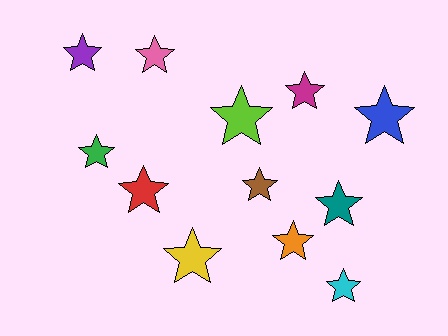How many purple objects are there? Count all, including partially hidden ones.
There is 1 purple object.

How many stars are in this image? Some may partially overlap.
There are 12 stars.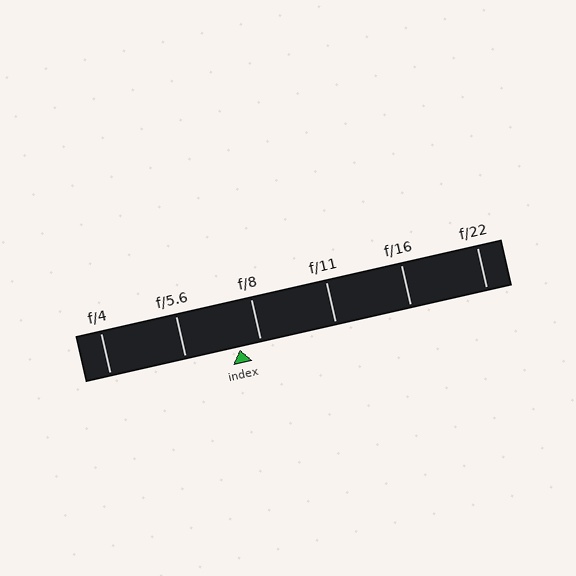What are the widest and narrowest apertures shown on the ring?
The widest aperture shown is f/4 and the narrowest is f/22.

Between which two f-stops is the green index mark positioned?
The index mark is between f/5.6 and f/8.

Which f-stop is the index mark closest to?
The index mark is closest to f/8.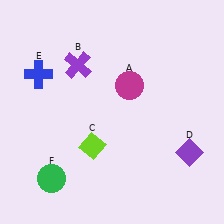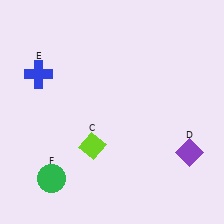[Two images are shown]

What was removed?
The purple cross (B), the magenta circle (A) were removed in Image 2.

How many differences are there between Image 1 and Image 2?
There are 2 differences between the two images.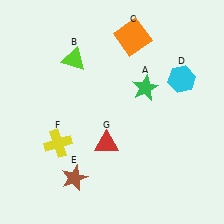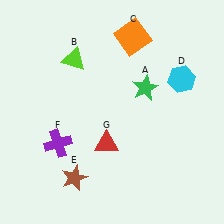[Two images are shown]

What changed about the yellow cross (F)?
In Image 1, F is yellow. In Image 2, it changed to purple.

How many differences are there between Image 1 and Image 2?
There is 1 difference between the two images.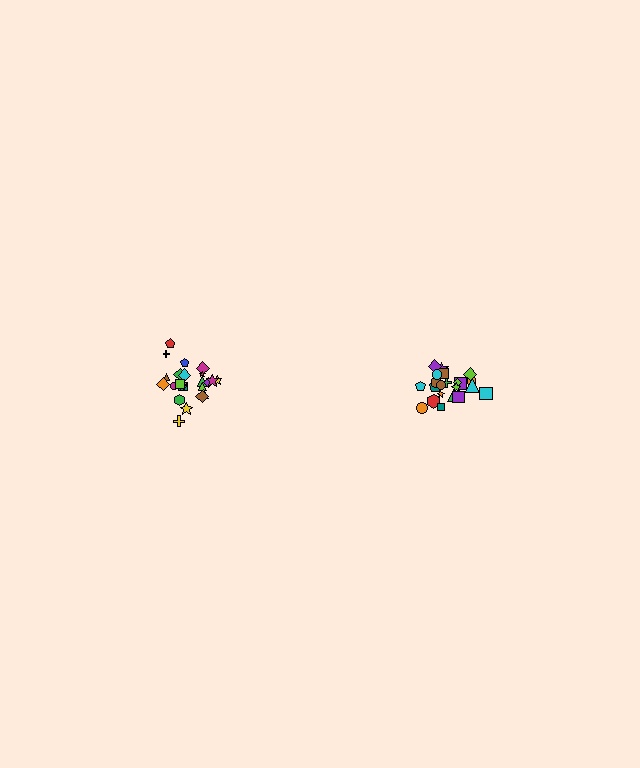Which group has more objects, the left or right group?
The left group.